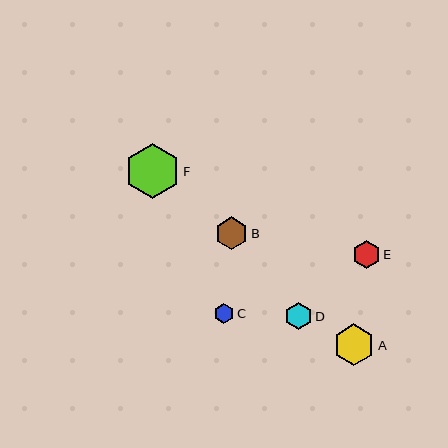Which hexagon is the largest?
Hexagon F is the largest with a size of approximately 55 pixels.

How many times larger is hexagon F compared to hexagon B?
Hexagon F is approximately 1.7 times the size of hexagon B.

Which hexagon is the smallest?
Hexagon C is the smallest with a size of approximately 20 pixels.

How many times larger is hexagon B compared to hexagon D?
Hexagon B is approximately 1.2 times the size of hexagon D.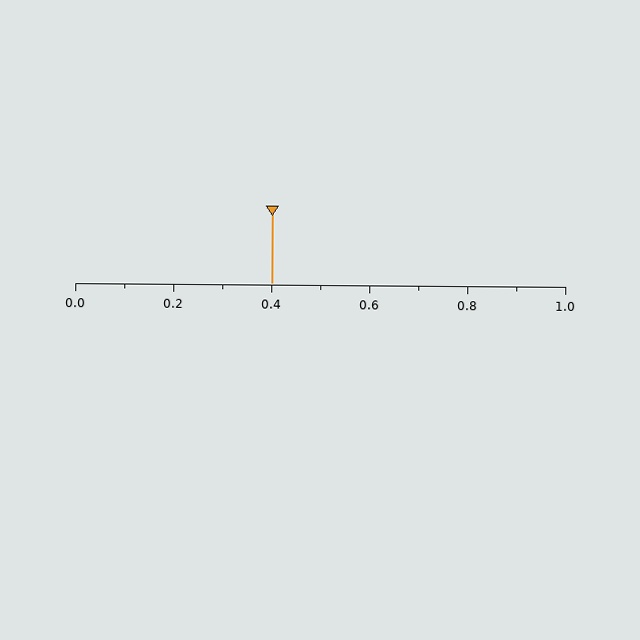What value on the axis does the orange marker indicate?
The marker indicates approximately 0.4.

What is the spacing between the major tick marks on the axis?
The major ticks are spaced 0.2 apart.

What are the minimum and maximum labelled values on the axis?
The axis runs from 0.0 to 1.0.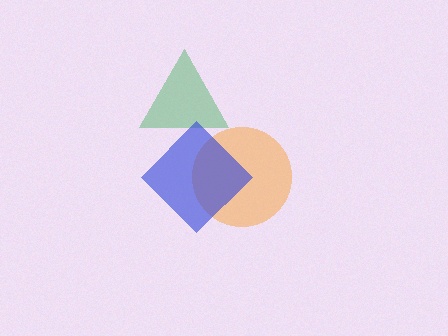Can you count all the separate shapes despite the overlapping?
Yes, there are 3 separate shapes.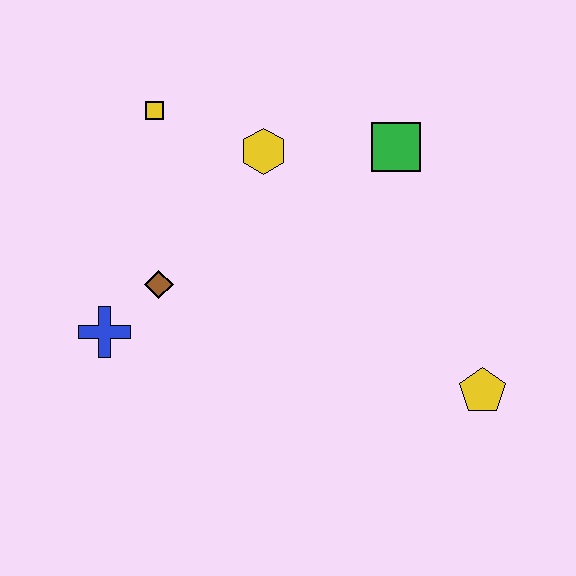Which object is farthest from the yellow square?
The yellow pentagon is farthest from the yellow square.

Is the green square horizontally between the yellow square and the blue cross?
No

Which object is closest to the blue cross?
The brown diamond is closest to the blue cross.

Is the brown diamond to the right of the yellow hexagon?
No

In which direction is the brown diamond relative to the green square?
The brown diamond is to the left of the green square.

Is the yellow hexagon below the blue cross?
No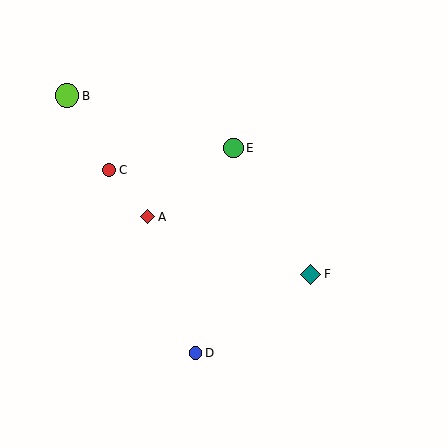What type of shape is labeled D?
Shape D is a blue circle.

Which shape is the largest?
The lime circle (labeled B) is the largest.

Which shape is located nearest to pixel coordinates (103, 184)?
The red circle (labeled C) at (109, 170) is nearest to that location.